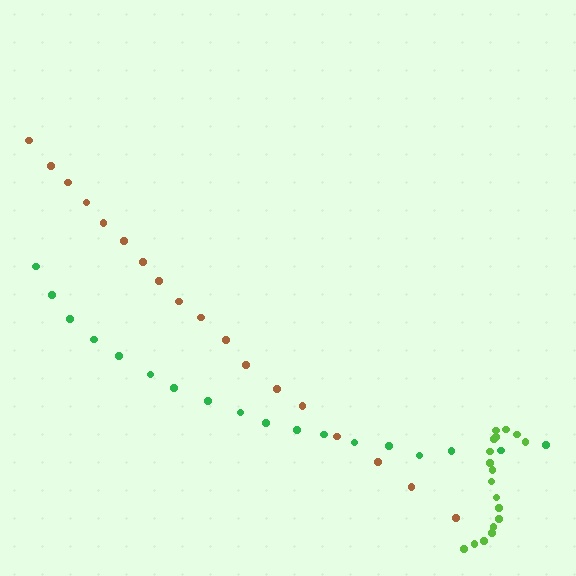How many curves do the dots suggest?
There are 3 distinct paths.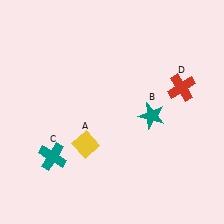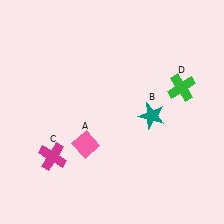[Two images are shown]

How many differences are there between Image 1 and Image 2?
There are 3 differences between the two images.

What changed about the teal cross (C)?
In Image 1, C is teal. In Image 2, it changed to magenta.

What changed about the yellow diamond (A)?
In Image 1, A is yellow. In Image 2, it changed to pink.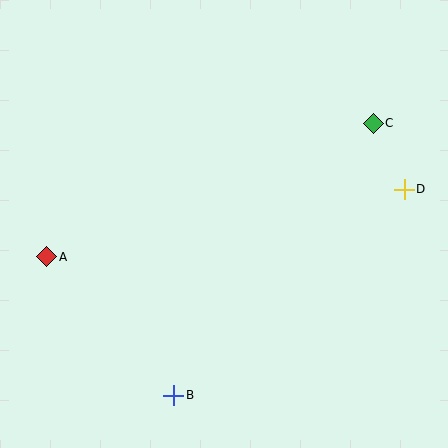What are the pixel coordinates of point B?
Point B is at (174, 395).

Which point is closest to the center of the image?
Point B at (174, 395) is closest to the center.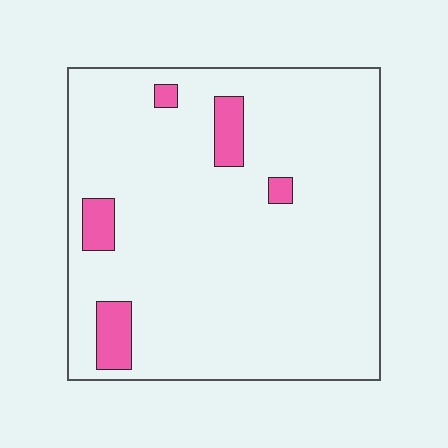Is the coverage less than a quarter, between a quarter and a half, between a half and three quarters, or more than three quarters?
Less than a quarter.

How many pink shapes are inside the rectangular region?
5.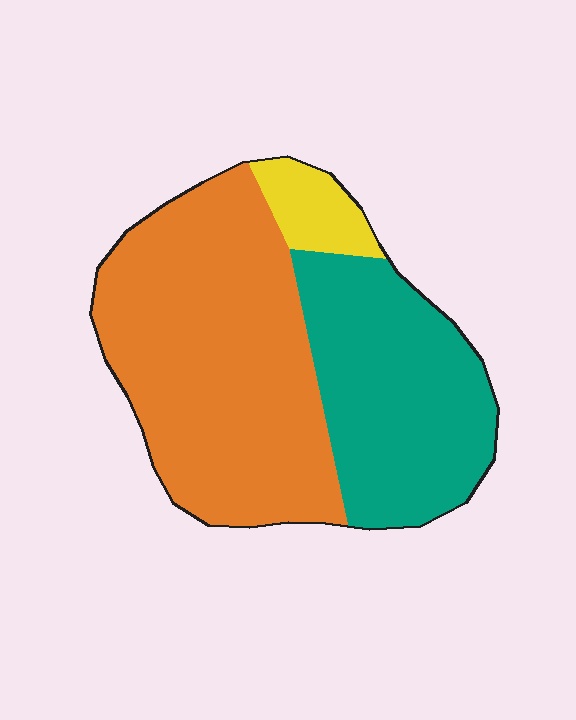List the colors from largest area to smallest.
From largest to smallest: orange, teal, yellow.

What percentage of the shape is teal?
Teal takes up about three eighths (3/8) of the shape.